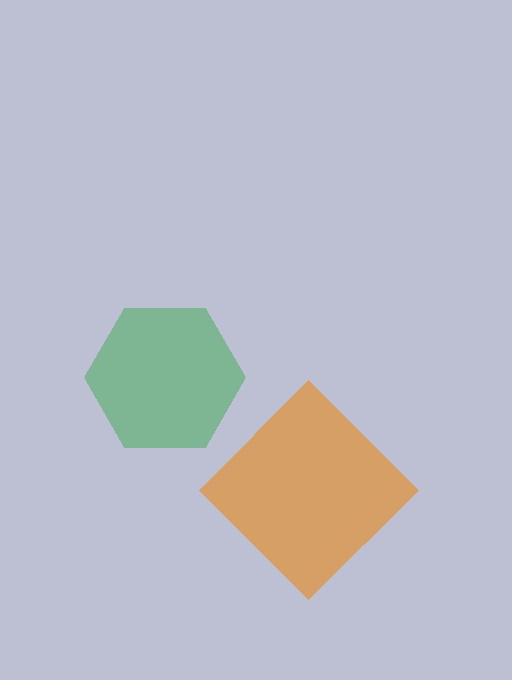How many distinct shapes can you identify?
There are 2 distinct shapes: a green hexagon, an orange diamond.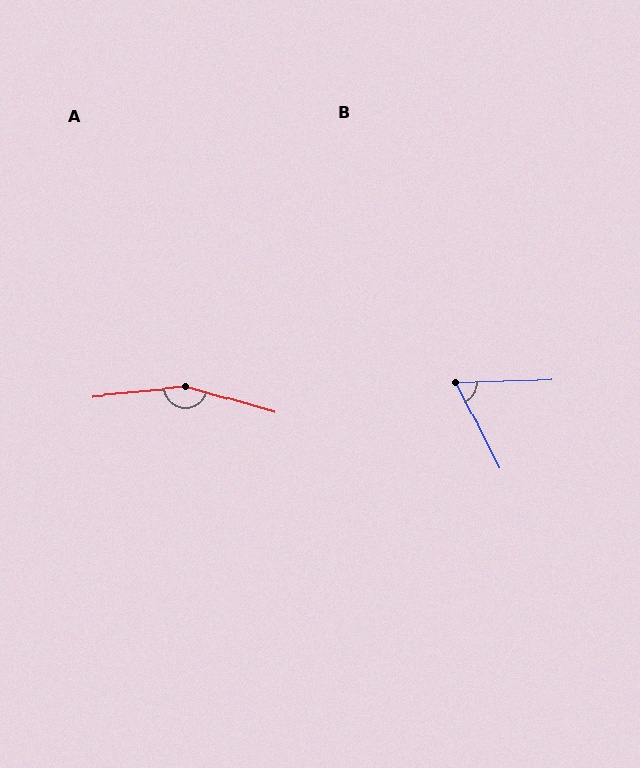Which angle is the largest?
A, at approximately 158 degrees.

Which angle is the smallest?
B, at approximately 65 degrees.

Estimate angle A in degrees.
Approximately 158 degrees.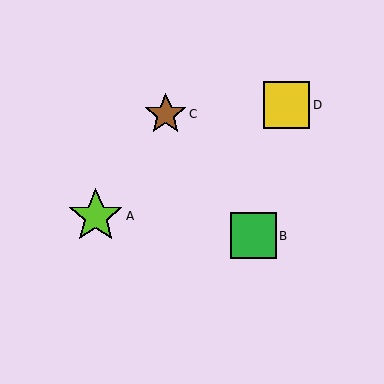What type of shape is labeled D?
Shape D is a yellow square.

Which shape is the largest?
The lime star (labeled A) is the largest.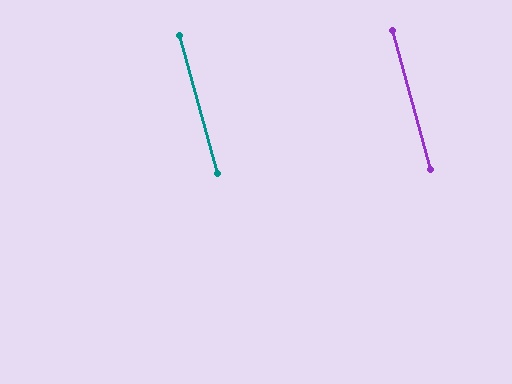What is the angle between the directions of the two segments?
Approximately 0 degrees.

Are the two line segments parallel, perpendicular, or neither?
Parallel — their directions differ by only 0.1°.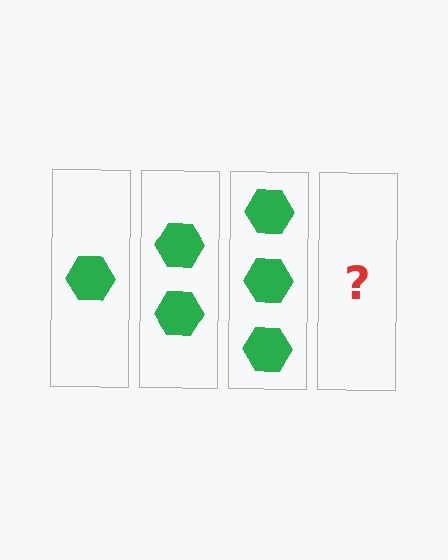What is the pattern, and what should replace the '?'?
The pattern is that each step adds one more hexagon. The '?' should be 4 hexagons.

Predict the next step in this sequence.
The next step is 4 hexagons.